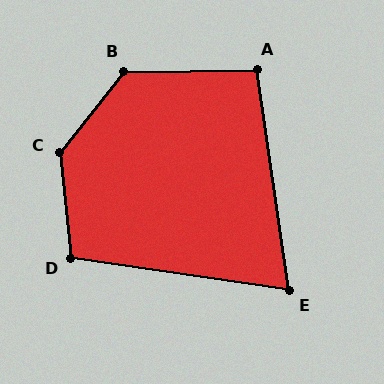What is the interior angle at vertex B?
Approximately 129 degrees (obtuse).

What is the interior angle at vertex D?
Approximately 104 degrees (obtuse).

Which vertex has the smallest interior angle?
E, at approximately 73 degrees.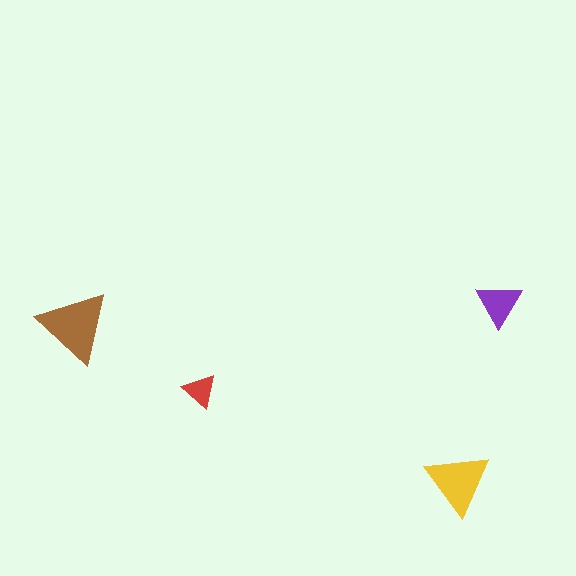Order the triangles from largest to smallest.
the brown one, the yellow one, the purple one, the red one.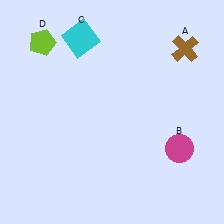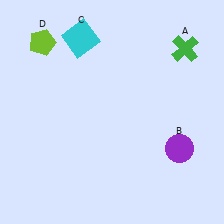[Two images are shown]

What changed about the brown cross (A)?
In Image 1, A is brown. In Image 2, it changed to green.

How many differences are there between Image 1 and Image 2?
There are 2 differences between the two images.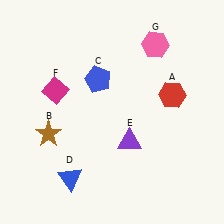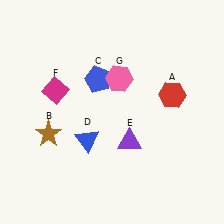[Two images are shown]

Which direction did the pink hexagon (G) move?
The pink hexagon (G) moved left.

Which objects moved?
The objects that moved are: the blue triangle (D), the pink hexagon (G).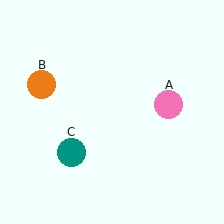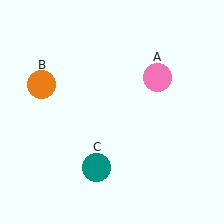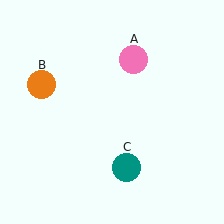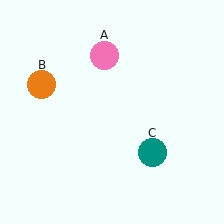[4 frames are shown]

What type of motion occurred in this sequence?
The pink circle (object A), teal circle (object C) rotated counterclockwise around the center of the scene.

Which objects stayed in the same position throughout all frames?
Orange circle (object B) remained stationary.